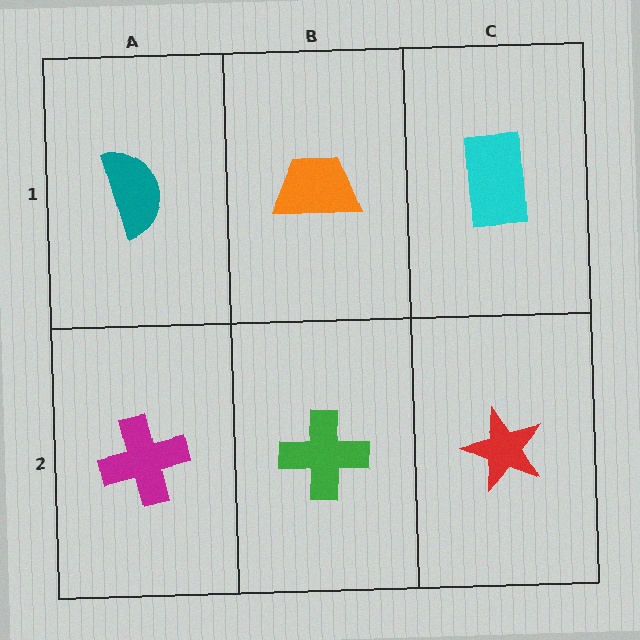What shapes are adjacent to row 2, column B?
An orange trapezoid (row 1, column B), a magenta cross (row 2, column A), a red star (row 2, column C).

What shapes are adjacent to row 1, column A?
A magenta cross (row 2, column A), an orange trapezoid (row 1, column B).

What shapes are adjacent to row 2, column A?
A teal semicircle (row 1, column A), a green cross (row 2, column B).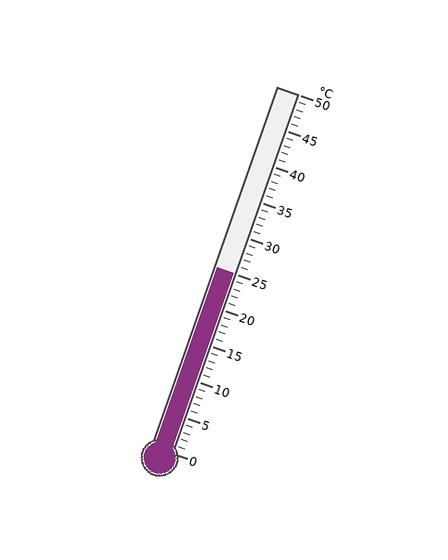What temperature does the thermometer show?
The thermometer shows approximately 25°C.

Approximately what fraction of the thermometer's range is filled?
The thermometer is filled to approximately 50% of its range.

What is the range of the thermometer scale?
The thermometer scale ranges from 0°C to 50°C.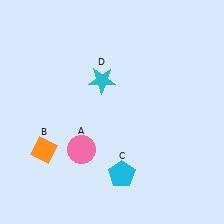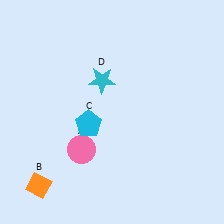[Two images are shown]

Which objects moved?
The objects that moved are: the orange diamond (B), the cyan pentagon (C).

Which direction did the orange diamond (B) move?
The orange diamond (B) moved down.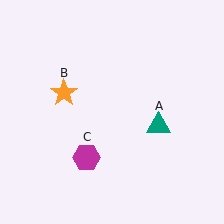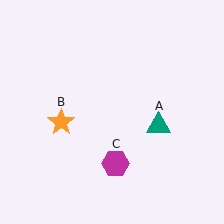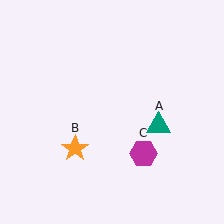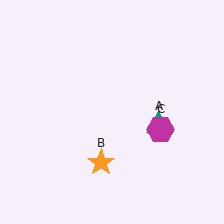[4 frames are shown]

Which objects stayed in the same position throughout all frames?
Teal triangle (object A) remained stationary.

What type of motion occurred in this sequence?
The orange star (object B), magenta hexagon (object C) rotated counterclockwise around the center of the scene.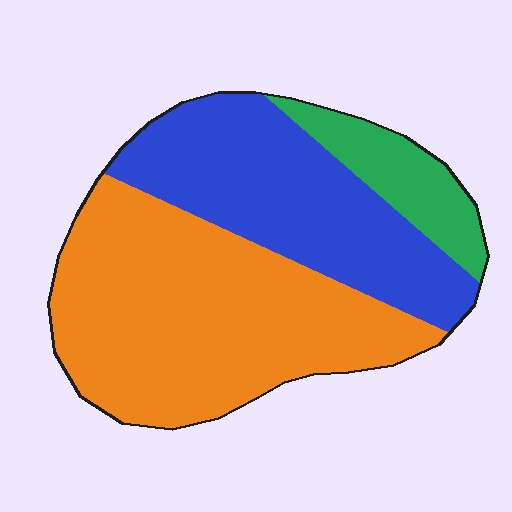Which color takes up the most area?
Orange, at roughly 55%.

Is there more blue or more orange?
Orange.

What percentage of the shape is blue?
Blue takes up between a quarter and a half of the shape.